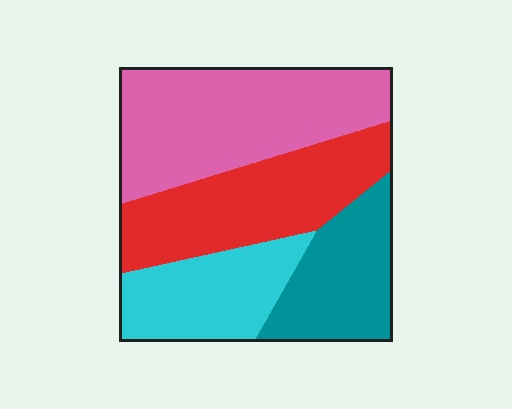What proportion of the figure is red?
Red takes up between a quarter and a half of the figure.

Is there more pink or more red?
Pink.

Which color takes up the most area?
Pink, at roughly 35%.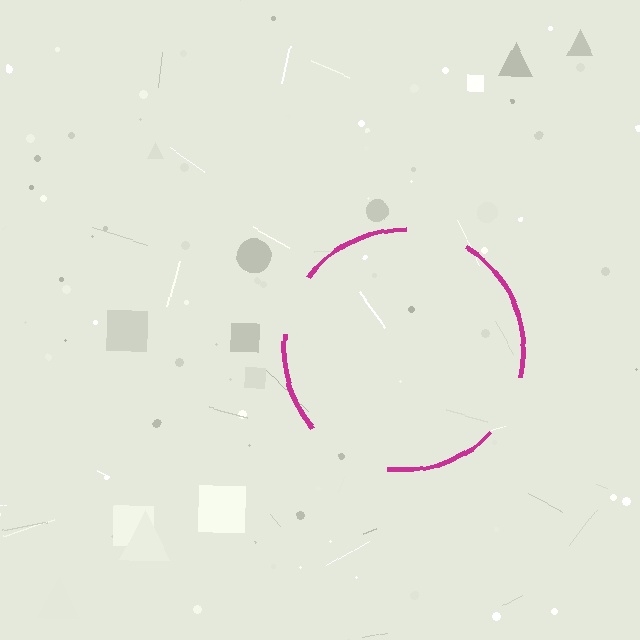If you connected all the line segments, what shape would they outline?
They would outline a circle.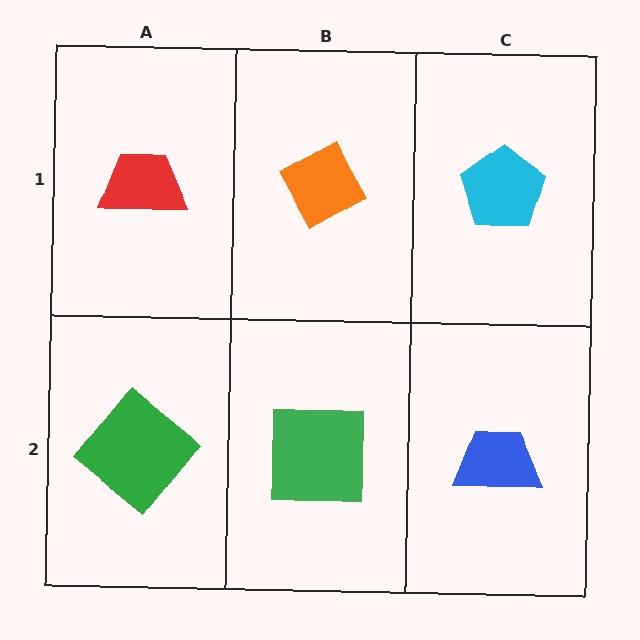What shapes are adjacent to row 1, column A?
A green diamond (row 2, column A), an orange diamond (row 1, column B).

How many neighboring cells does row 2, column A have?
2.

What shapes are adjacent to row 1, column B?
A green square (row 2, column B), a red trapezoid (row 1, column A), a cyan pentagon (row 1, column C).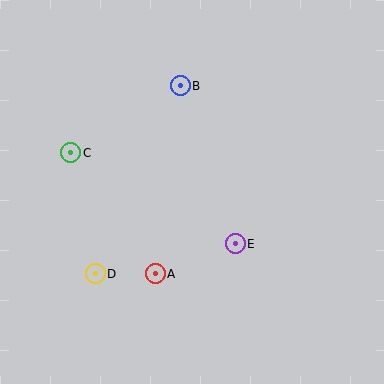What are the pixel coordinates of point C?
Point C is at (71, 153).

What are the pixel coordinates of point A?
Point A is at (155, 274).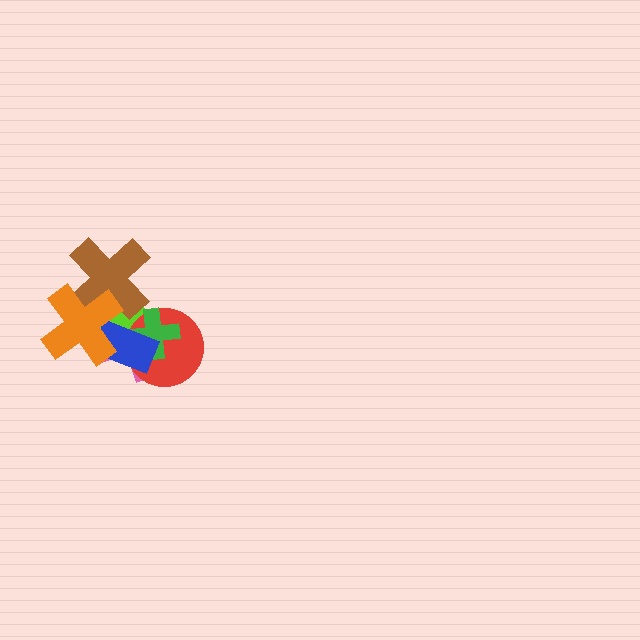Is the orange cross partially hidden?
No, no other shape covers it.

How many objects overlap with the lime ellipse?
6 objects overlap with the lime ellipse.